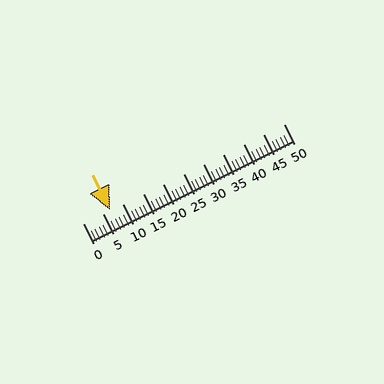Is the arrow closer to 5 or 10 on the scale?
The arrow is closer to 5.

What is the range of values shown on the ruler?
The ruler shows values from 0 to 50.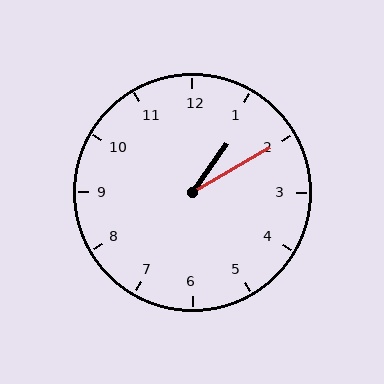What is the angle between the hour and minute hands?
Approximately 25 degrees.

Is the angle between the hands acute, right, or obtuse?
It is acute.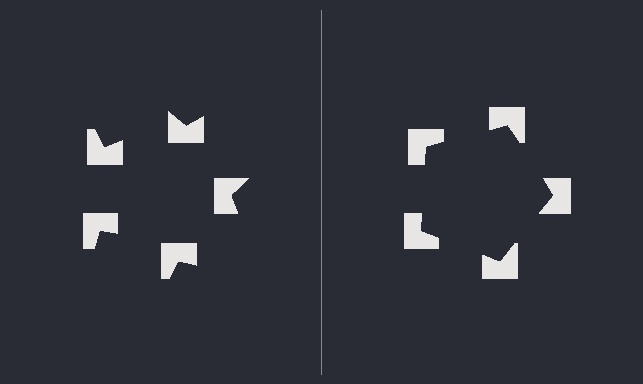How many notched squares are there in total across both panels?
10 — 5 on each side.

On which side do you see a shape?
An illusory pentagon appears on the right side. On the left side the wedge cuts are rotated, so no coherent shape forms.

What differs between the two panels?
The notched squares are positioned identically on both sides; only the wedge orientations differ. On the right they align to a pentagon; on the left they are misaligned.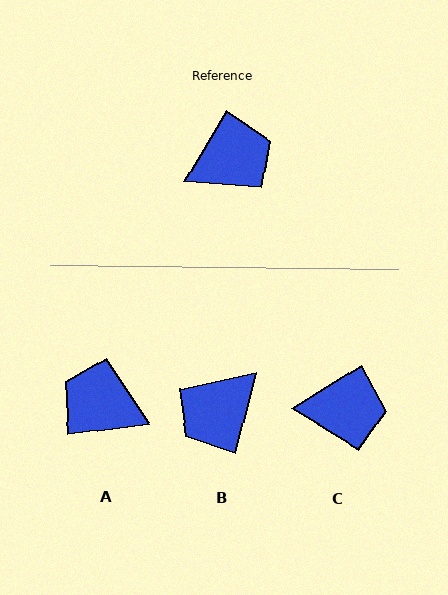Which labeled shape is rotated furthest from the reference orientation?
B, about 163 degrees away.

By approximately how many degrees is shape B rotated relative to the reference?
Approximately 163 degrees clockwise.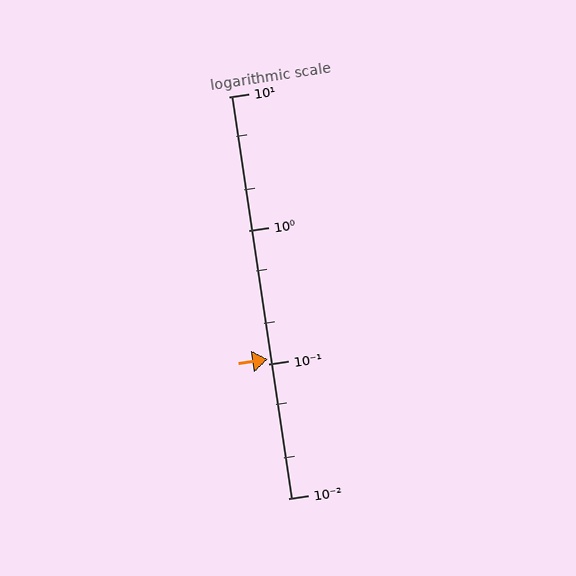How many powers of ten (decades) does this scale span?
The scale spans 3 decades, from 0.01 to 10.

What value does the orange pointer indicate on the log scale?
The pointer indicates approximately 0.11.